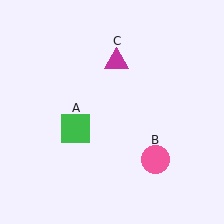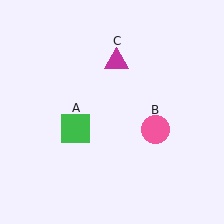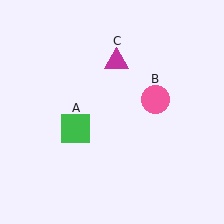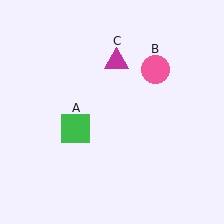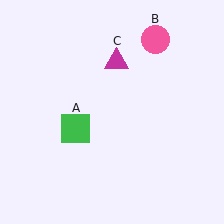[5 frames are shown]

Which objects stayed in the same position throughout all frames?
Green square (object A) and magenta triangle (object C) remained stationary.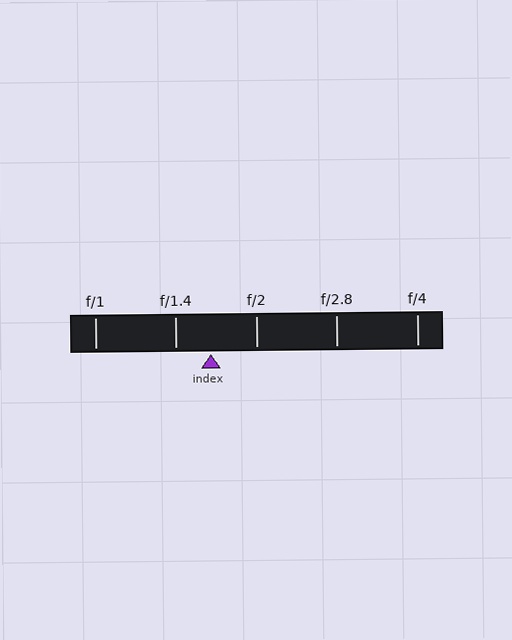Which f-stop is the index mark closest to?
The index mark is closest to f/1.4.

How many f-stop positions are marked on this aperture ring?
There are 5 f-stop positions marked.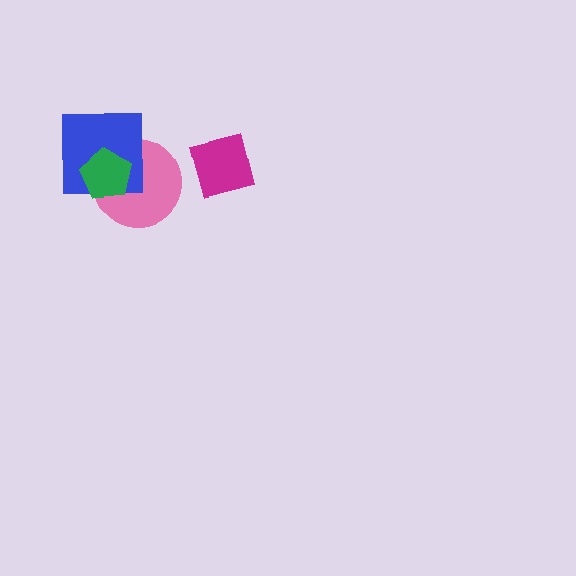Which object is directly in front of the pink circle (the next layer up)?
The blue square is directly in front of the pink circle.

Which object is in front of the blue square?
The green pentagon is in front of the blue square.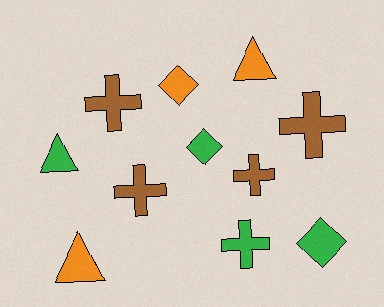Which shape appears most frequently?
Cross, with 5 objects.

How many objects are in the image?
There are 11 objects.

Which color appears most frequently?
Green, with 4 objects.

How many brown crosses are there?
There are 4 brown crosses.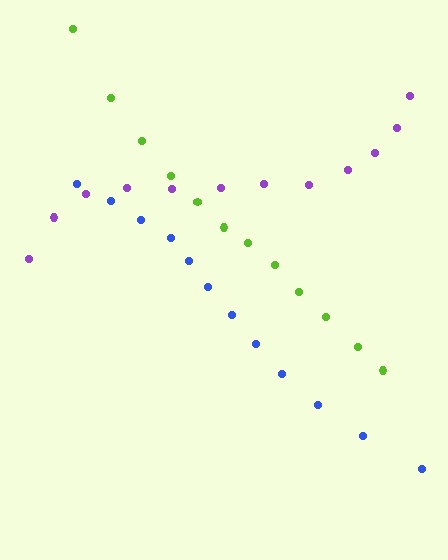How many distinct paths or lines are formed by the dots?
There are 3 distinct paths.